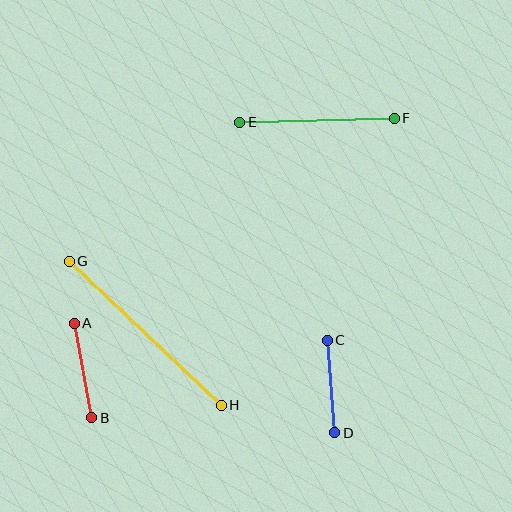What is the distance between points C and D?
The distance is approximately 93 pixels.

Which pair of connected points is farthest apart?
Points G and H are farthest apart.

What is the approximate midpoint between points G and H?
The midpoint is at approximately (145, 333) pixels.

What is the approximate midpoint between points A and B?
The midpoint is at approximately (83, 371) pixels.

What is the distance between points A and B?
The distance is approximately 96 pixels.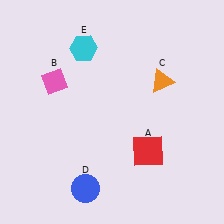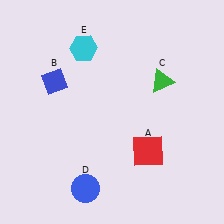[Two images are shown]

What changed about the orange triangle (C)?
In Image 1, C is orange. In Image 2, it changed to green.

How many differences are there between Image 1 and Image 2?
There are 2 differences between the two images.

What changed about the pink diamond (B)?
In Image 1, B is pink. In Image 2, it changed to blue.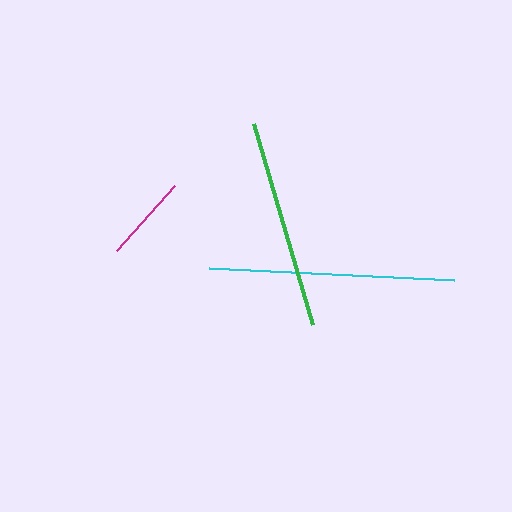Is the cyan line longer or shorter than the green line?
The cyan line is longer than the green line.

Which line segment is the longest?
The cyan line is the longest at approximately 245 pixels.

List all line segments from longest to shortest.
From longest to shortest: cyan, green, magenta.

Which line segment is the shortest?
The magenta line is the shortest at approximately 87 pixels.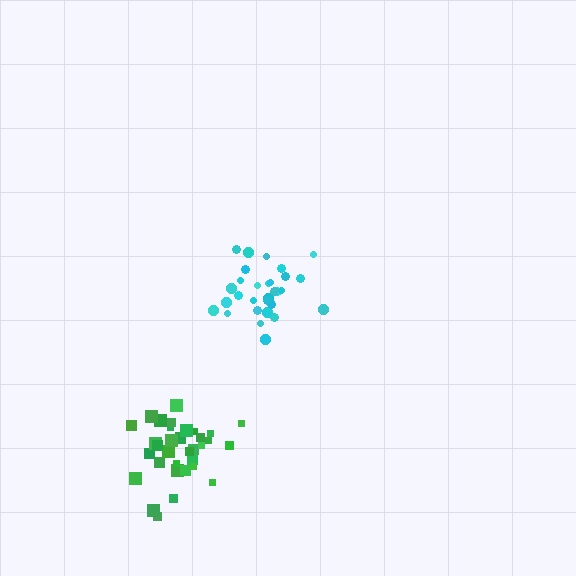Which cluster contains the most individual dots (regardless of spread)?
Green (34).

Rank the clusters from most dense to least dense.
cyan, green.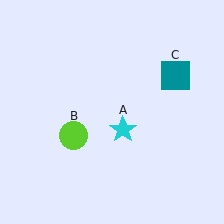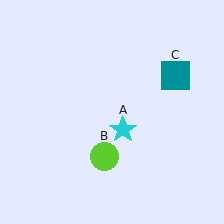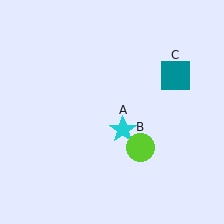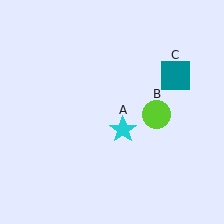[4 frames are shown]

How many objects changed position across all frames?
1 object changed position: lime circle (object B).